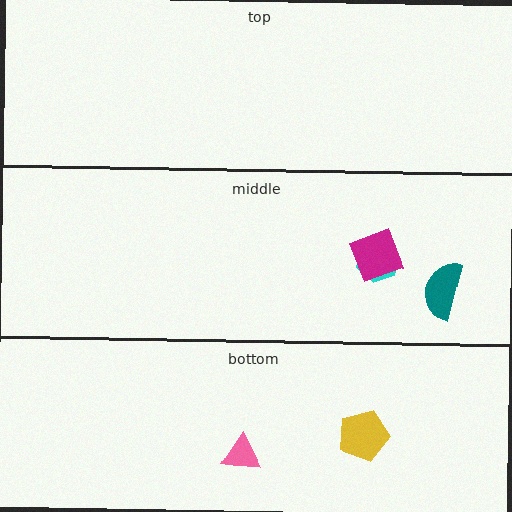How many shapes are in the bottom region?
2.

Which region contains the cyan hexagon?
The middle region.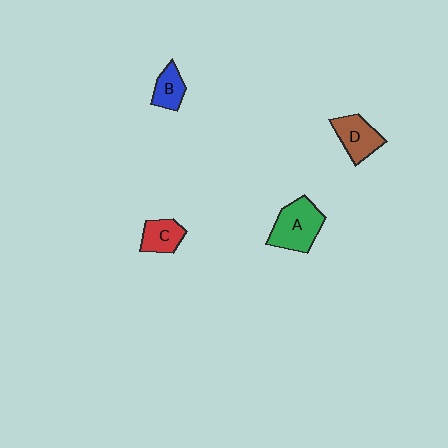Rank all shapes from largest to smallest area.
From largest to smallest: A (green), D (brown), C (red), B (blue).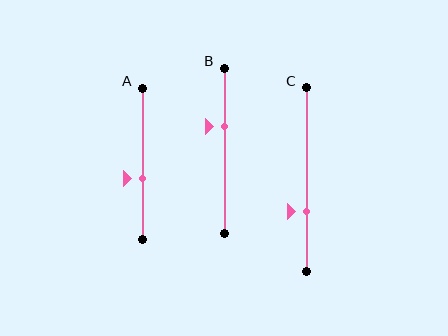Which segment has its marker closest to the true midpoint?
Segment A has its marker closest to the true midpoint.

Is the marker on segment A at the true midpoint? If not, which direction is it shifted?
No, the marker on segment A is shifted downward by about 10% of the segment length.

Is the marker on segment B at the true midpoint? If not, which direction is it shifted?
No, the marker on segment B is shifted upward by about 15% of the segment length.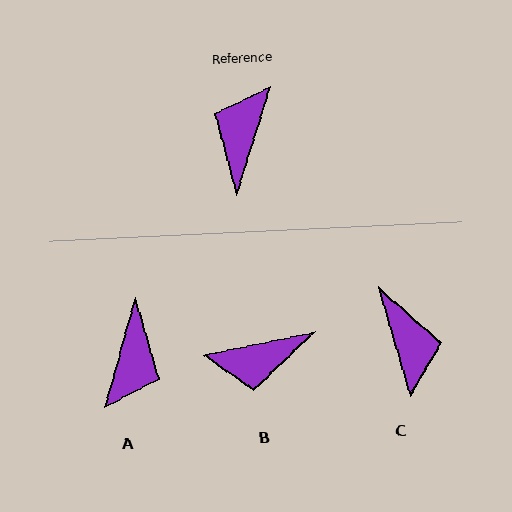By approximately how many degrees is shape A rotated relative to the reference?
Approximately 178 degrees clockwise.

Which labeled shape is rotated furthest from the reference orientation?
A, about 178 degrees away.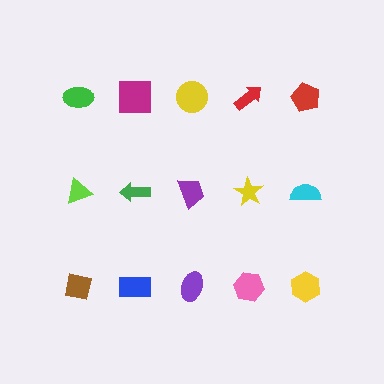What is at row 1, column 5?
A red pentagon.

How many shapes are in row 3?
5 shapes.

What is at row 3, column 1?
A brown square.